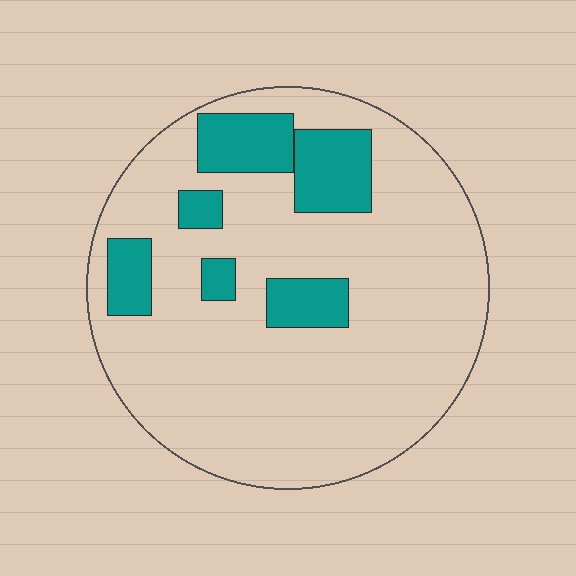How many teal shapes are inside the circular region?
6.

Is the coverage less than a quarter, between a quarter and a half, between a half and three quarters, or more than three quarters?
Less than a quarter.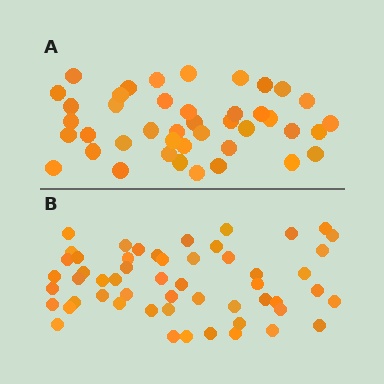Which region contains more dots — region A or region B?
Region B (the bottom region) has more dots.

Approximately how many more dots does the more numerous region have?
Region B has roughly 12 or so more dots than region A.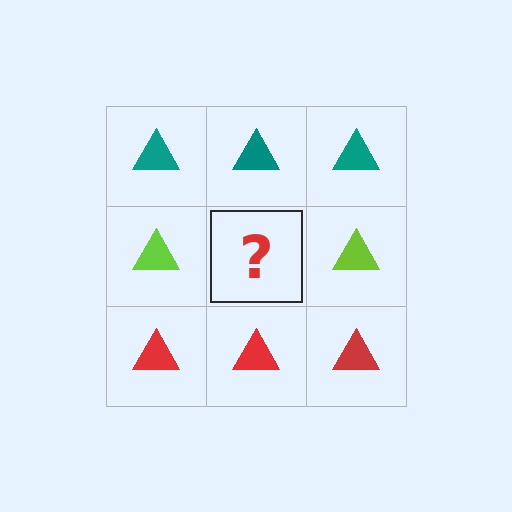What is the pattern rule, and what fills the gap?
The rule is that each row has a consistent color. The gap should be filled with a lime triangle.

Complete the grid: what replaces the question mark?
The question mark should be replaced with a lime triangle.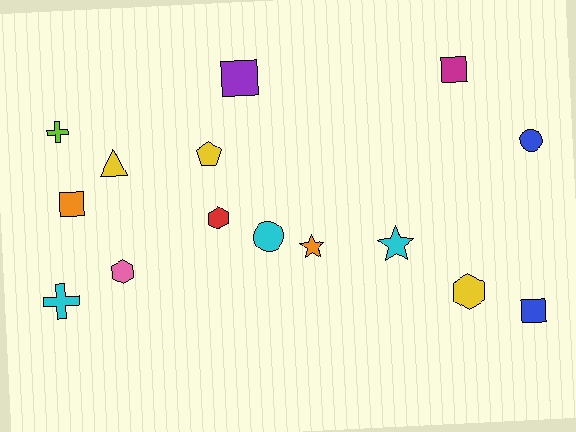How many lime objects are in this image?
There is 1 lime object.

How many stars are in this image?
There are 2 stars.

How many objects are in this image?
There are 15 objects.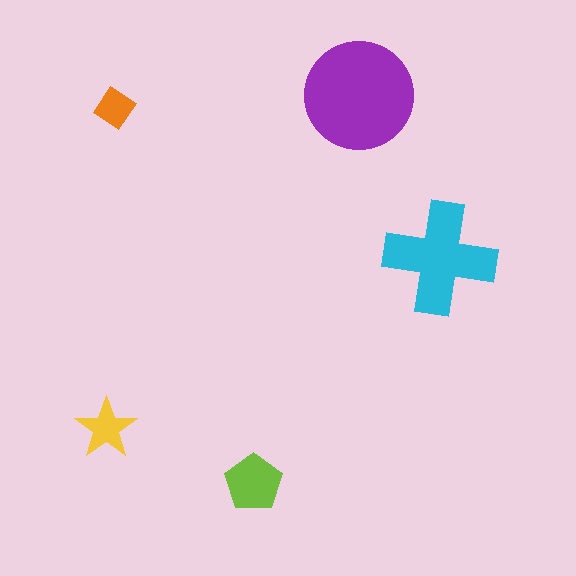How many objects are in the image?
There are 5 objects in the image.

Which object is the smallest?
The orange diamond.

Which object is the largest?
The purple circle.